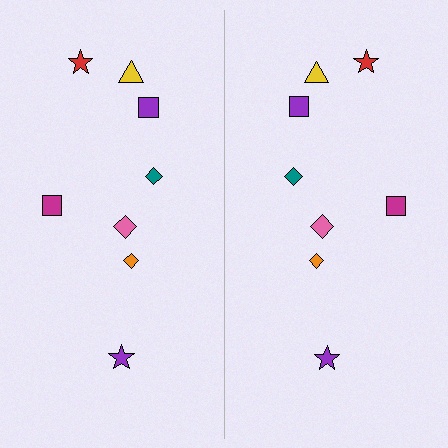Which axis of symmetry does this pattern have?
The pattern has a vertical axis of symmetry running through the center of the image.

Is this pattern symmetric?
Yes, this pattern has bilateral (reflection) symmetry.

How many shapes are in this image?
There are 16 shapes in this image.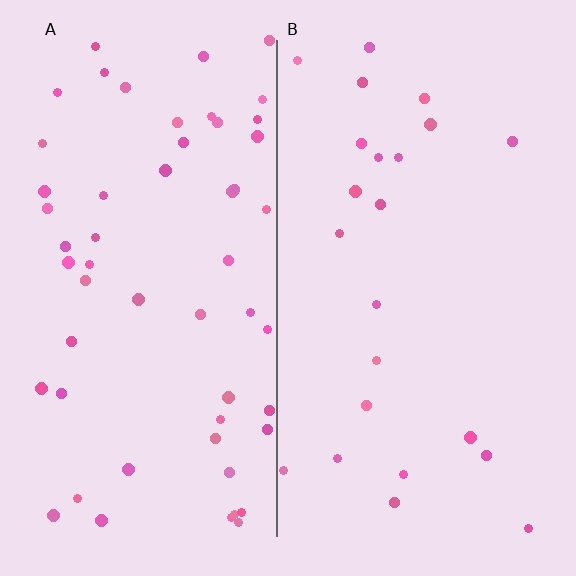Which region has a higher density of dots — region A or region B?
A (the left).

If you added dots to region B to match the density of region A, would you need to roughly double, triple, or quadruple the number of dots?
Approximately double.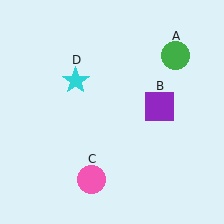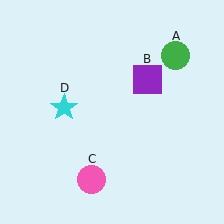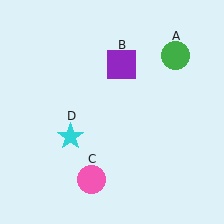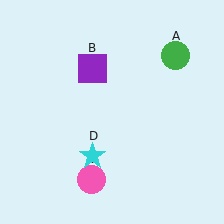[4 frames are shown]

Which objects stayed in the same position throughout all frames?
Green circle (object A) and pink circle (object C) remained stationary.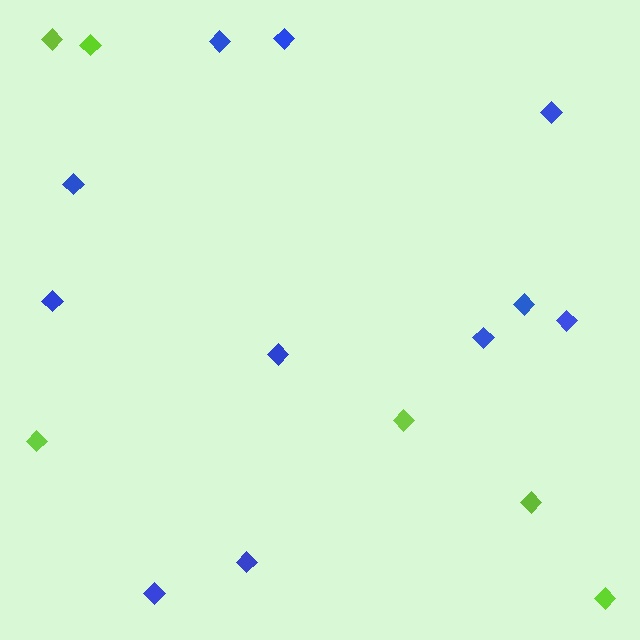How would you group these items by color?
There are 2 groups: one group of blue diamonds (11) and one group of lime diamonds (6).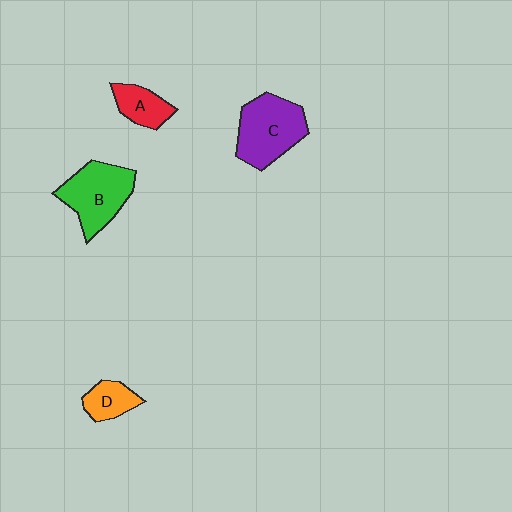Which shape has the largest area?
Shape C (purple).